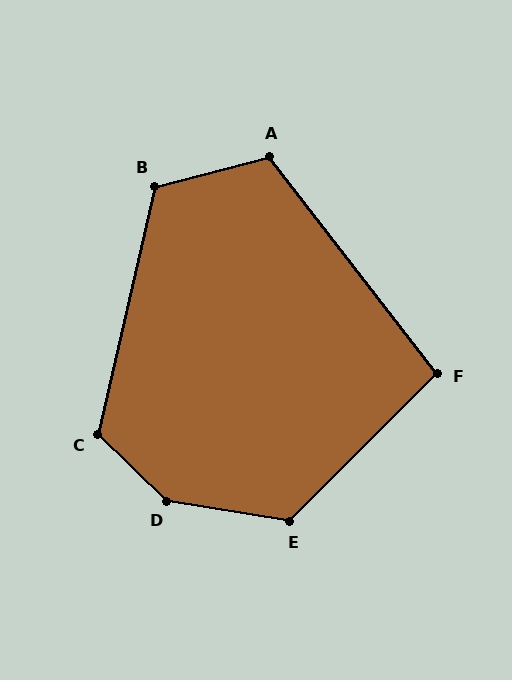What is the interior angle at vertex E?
Approximately 126 degrees (obtuse).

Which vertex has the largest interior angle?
D, at approximately 145 degrees.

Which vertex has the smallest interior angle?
F, at approximately 97 degrees.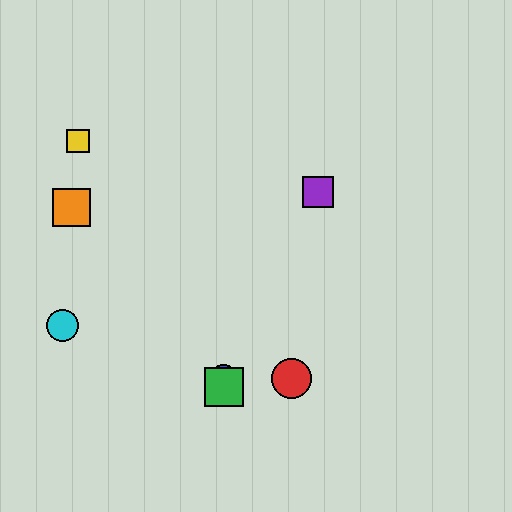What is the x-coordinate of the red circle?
The red circle is at x≈292.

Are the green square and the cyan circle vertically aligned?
No, the green square is at x≈224 and the cyan circle is at x≈63.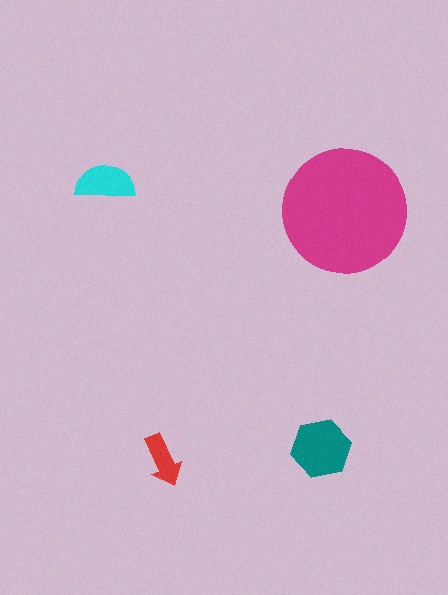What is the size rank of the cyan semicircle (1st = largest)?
3rd.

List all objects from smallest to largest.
The red arrow, the cyan semicircle, the teal hexagon, the magenta circle.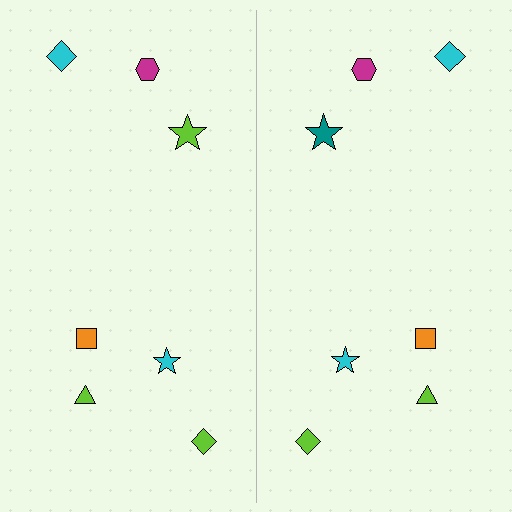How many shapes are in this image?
There are 14 shapes in this image.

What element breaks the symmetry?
The teal star on the right side breaks the symmetry — its mirror counterpart is lime.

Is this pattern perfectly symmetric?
No, the pattern is not perfectly symmetric. The teal star on the right side breaks the symmetry — its mirror counterpart is lime.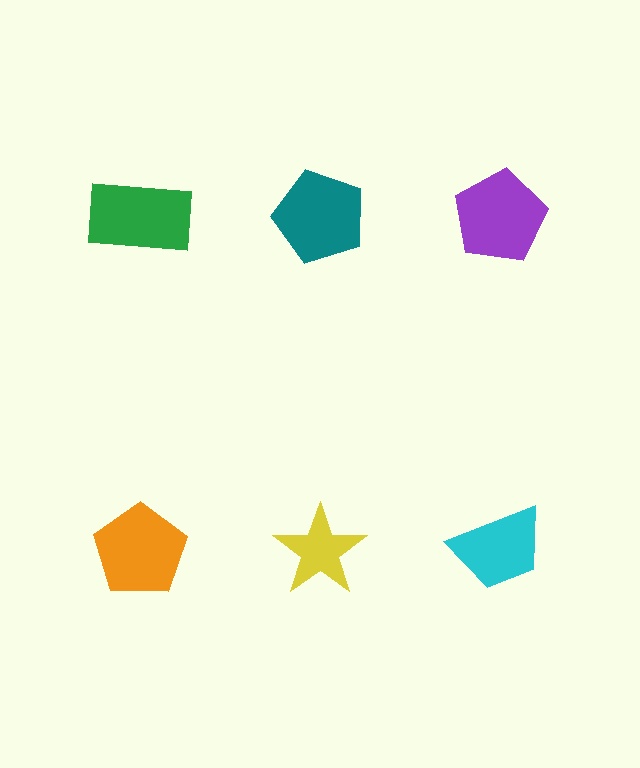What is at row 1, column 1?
A green rectangle.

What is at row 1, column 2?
A teal pentagon.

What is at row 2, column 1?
An orange pentagon.